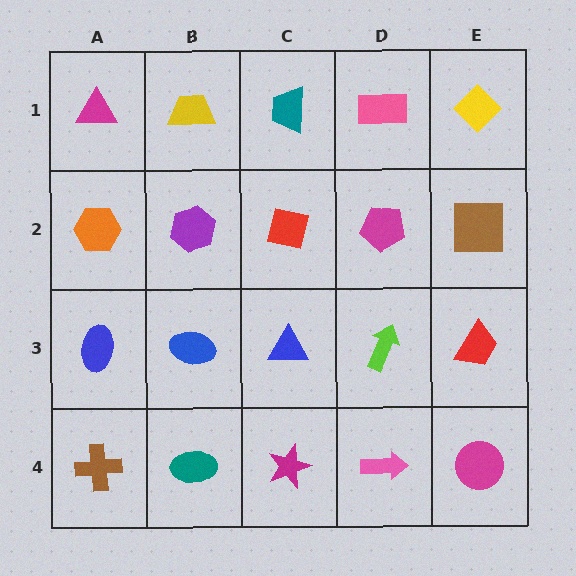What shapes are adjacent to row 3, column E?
A brown square (row 2, column E), a magenta circle (row 4, column E), a lime arrow (row 3, column D).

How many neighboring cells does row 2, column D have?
4.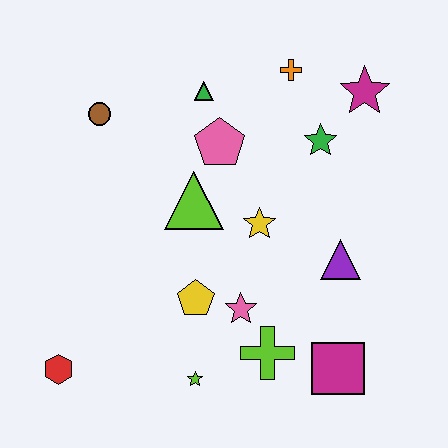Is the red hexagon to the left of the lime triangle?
Yes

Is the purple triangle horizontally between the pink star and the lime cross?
No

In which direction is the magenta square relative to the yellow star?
The magenta square is below the yellow star.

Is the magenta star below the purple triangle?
No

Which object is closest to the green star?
The magenta star is closest to the green star.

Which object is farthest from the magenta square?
The brown circle is farthest from the magenta square.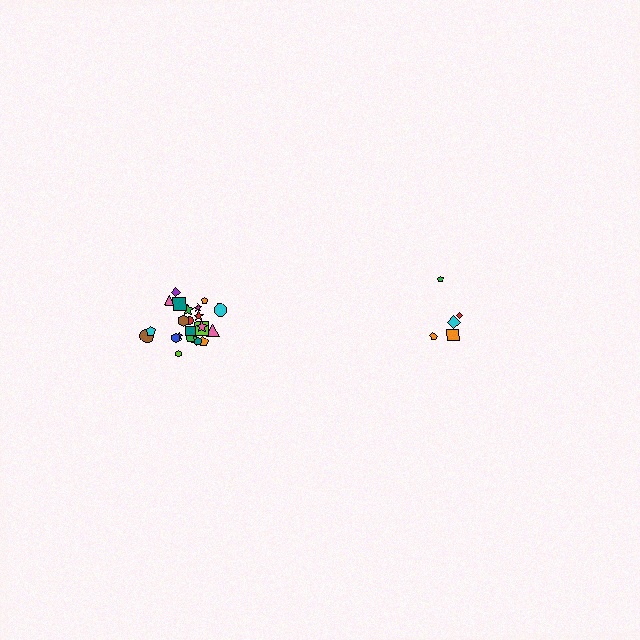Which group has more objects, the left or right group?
The left group.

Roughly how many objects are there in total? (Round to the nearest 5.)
Roughly 30 objects in total.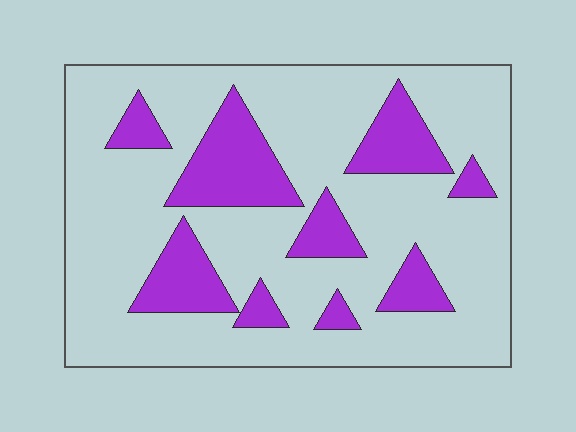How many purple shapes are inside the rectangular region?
9.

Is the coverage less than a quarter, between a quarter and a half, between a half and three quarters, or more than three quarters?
Less than a quarter.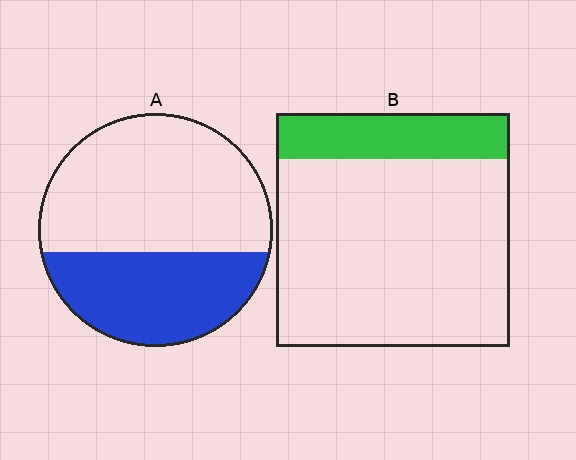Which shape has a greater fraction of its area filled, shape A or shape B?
Shape A.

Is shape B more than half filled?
No.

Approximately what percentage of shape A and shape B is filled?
A is approximately 40% and B is approximately 20%.